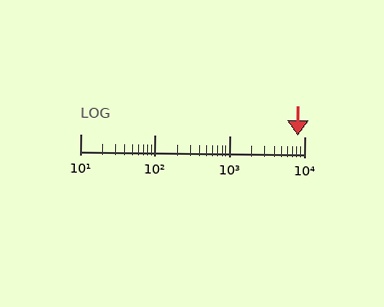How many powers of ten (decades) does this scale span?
The scale spans 3 decades, from 10 to 10000.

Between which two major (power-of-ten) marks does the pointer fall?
The pointer is between 1000 and 10000.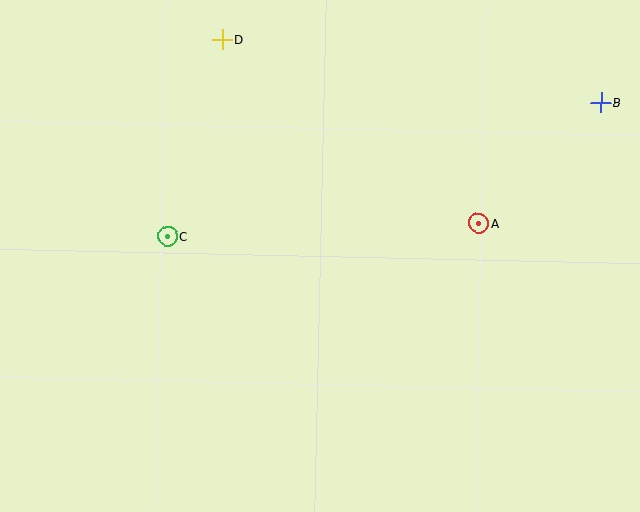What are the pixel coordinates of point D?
Point D is at (222, 39).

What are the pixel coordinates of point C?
Point C is at (168, 236).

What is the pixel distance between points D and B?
The distance between D and B is 384 pixels.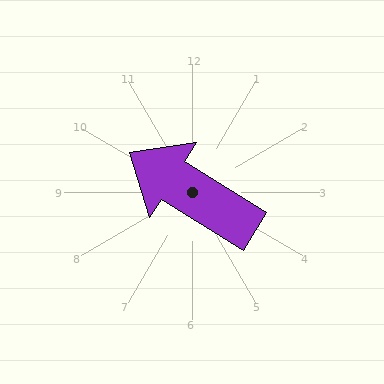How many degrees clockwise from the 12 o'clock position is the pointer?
Approximately 302 degrees.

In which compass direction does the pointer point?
Northwest.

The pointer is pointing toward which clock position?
Roughly 10 o'clock.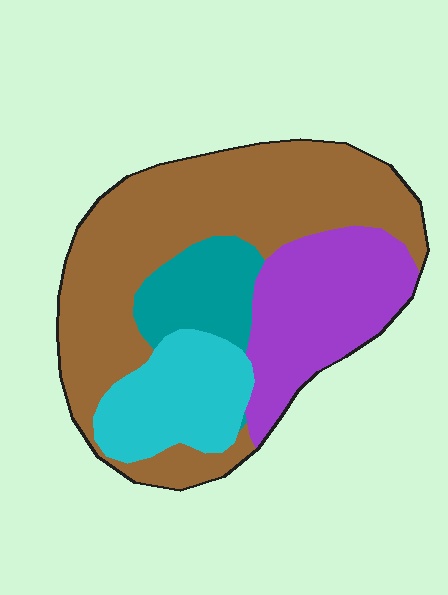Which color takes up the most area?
Brown, at roughly 50%.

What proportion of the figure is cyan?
Cyan takes up less than a quarter of the figure.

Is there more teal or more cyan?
Cyan.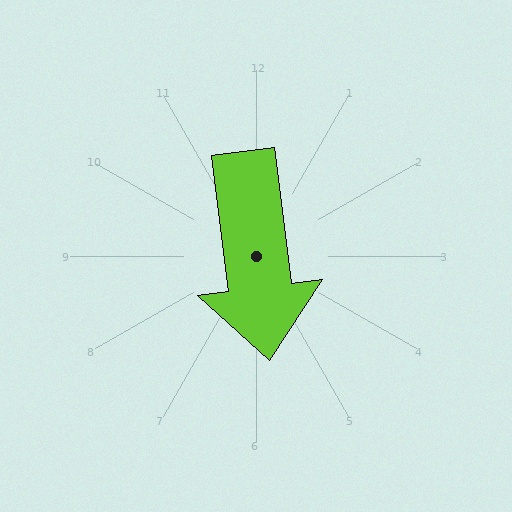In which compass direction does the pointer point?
South.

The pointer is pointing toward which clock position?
Roughly 6 o'clock.